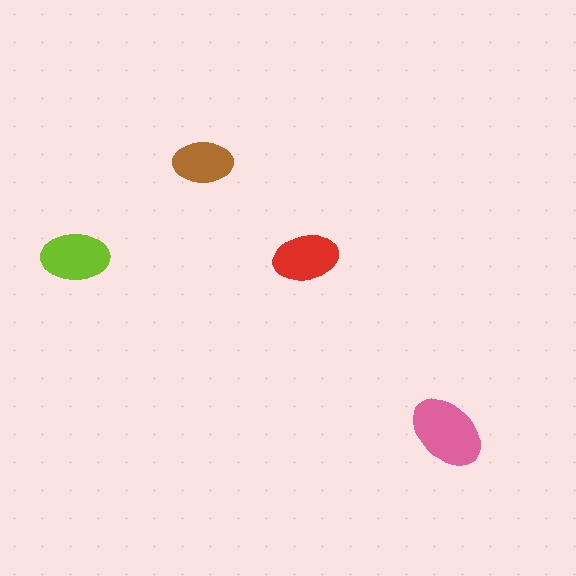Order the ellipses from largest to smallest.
the pink one, the lime one, the red one, the brown one.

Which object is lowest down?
The pink ellipse is bottommost.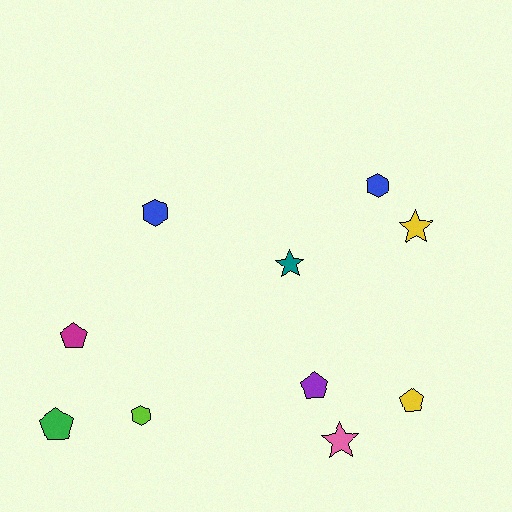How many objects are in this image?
There are 10 objects.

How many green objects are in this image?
There is 1 green object.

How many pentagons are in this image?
There are 4 pentagons.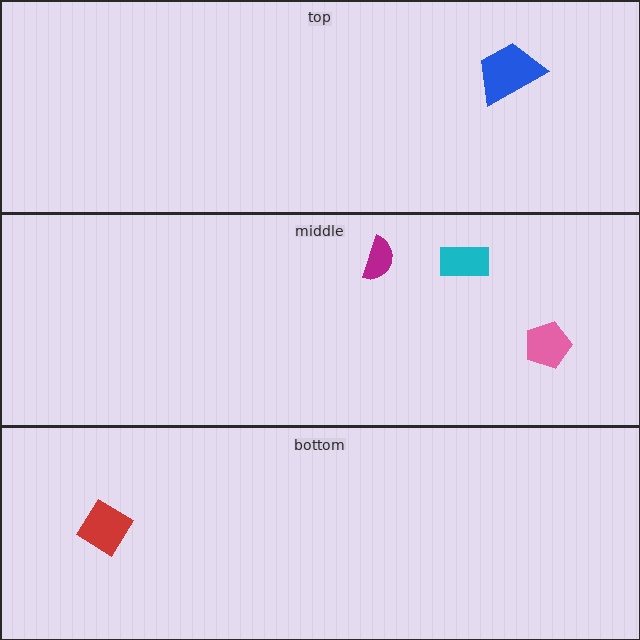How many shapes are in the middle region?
3.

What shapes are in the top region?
The blue trapezoid.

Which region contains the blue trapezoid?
The top region.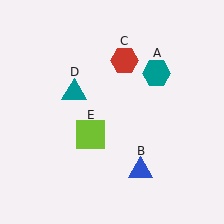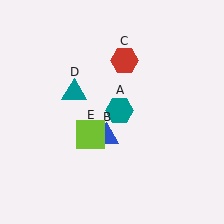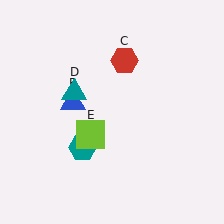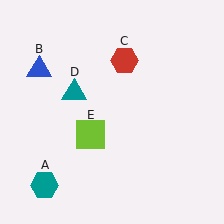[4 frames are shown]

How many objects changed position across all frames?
2 objects changed position: teal hexagon (object A), blue triangle (object B).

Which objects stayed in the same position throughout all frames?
Red hexagon (object C) and teal triangle (object D) and lime square (object E) remained stationary.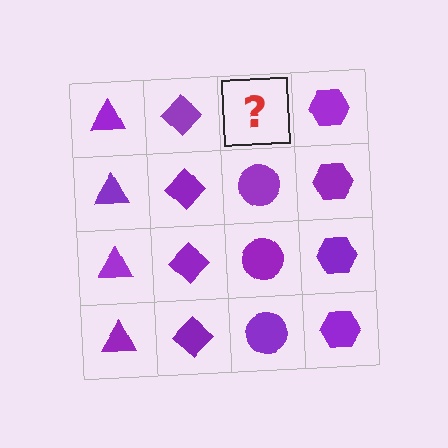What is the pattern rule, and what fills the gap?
The rule is that each column has a consistent shape. The gap should be filled with a purple circle.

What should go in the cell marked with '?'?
The missing cell should contain a purple circle.